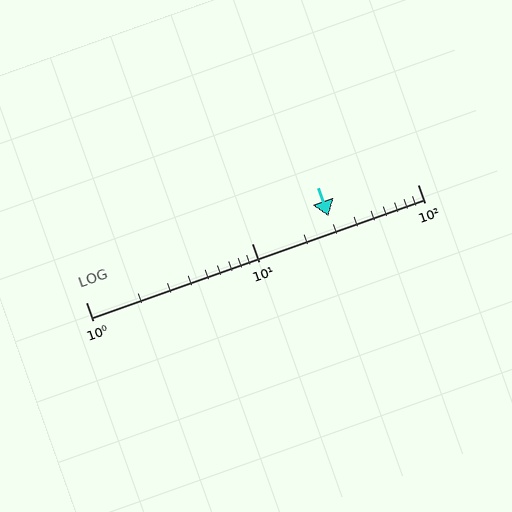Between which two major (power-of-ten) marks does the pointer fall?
The pointer is between 10 and 100.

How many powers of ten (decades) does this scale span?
The scale spans 2 decades, from 1 to 100.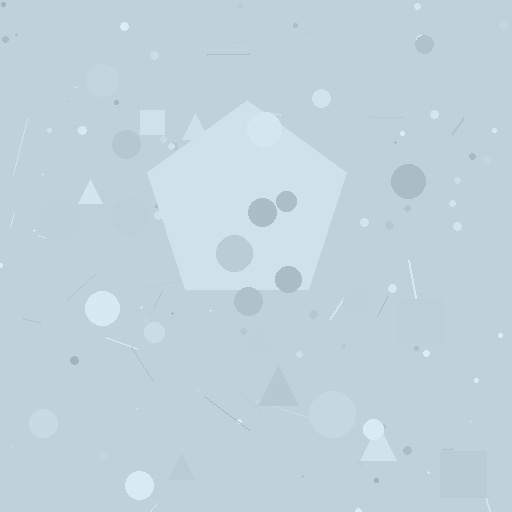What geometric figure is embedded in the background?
A pentagon is embedded in the background.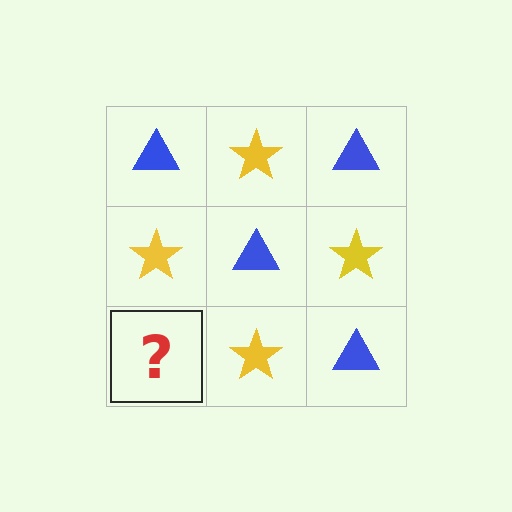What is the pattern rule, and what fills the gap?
The rule is that it alternates blue triangle and yellow star in a checkerboard pattern. The gap should be filled with a blue triangle.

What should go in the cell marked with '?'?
The missing cell should contain a blue triangle.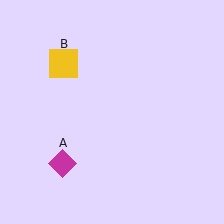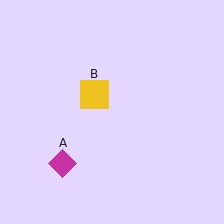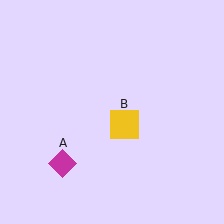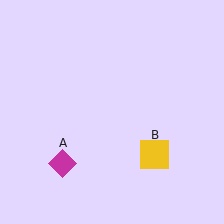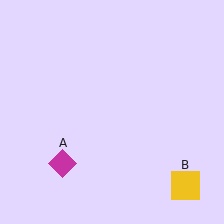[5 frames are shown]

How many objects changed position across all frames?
1 object changed position: yellow square (object B).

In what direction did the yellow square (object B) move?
The yellow square (object B) moved down and to the right.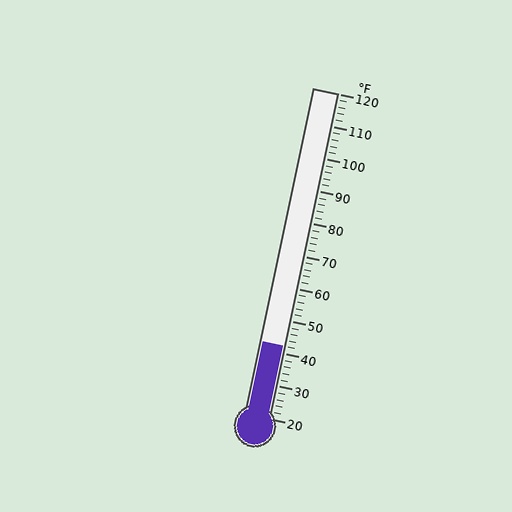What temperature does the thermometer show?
The thermometer shows approximately 42°F.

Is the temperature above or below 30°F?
The temperature is above 30°F.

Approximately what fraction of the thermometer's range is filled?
The thermometer is filled to approximately 20% of its range.